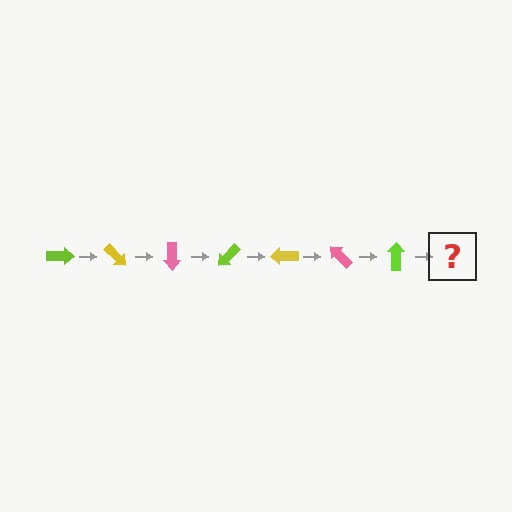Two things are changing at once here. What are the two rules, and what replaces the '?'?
The two rules are that it rotates 45 degrees each step and the color cycles through lime, yellow, and pink. The '?' should be a yellow arrow, rotated 315 degrees from the start.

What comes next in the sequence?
The next element should be a yellow arrow, rotated 315 degrees from the start.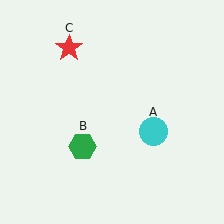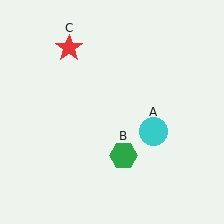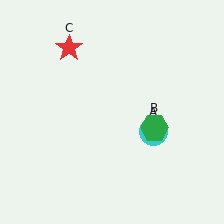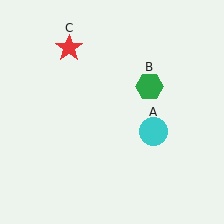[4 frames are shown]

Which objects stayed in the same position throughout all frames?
Cyan circle (object A) and red star (object C) remained stationary.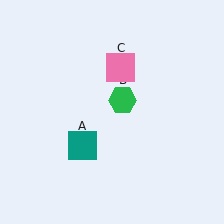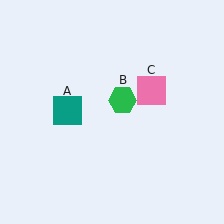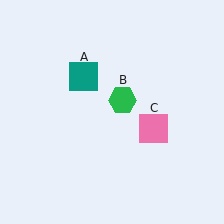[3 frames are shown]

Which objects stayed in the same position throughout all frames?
Green hexagon (object B) remained stationary.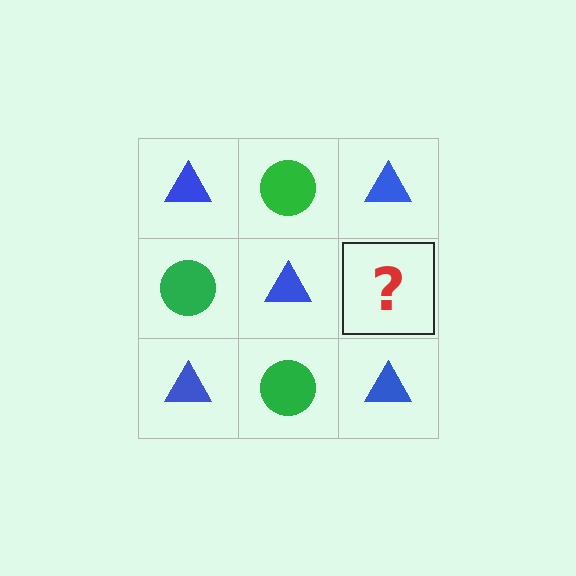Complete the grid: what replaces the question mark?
The question mark should be replaced with a green circle.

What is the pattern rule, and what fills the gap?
The rule is that it alternates blue triangle and green circle in a checkerboard pattern. The gap should be filled with a green circle.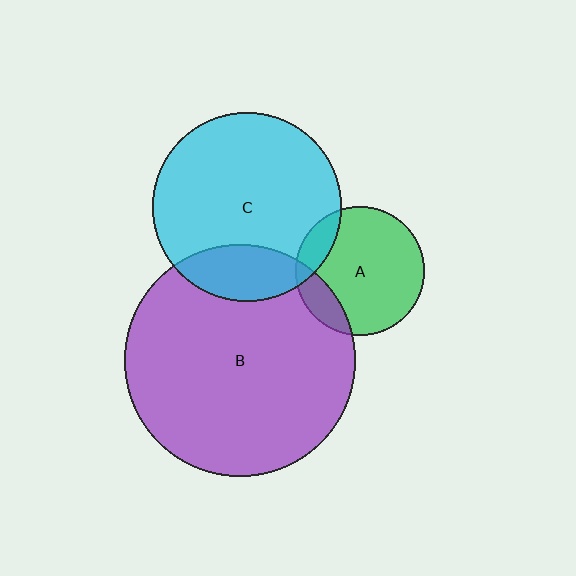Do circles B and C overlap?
Yes.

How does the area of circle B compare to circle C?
Approximately 1.5 times.